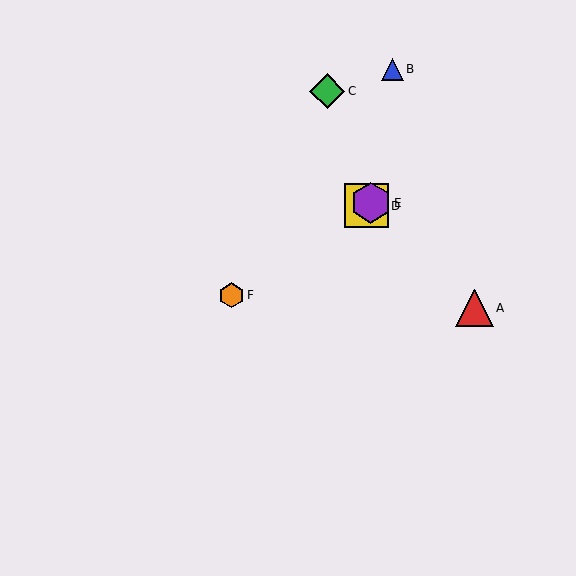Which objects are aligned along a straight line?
Objects D, E, F are aligned along a straight line.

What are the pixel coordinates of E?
Object E is at (371, 203).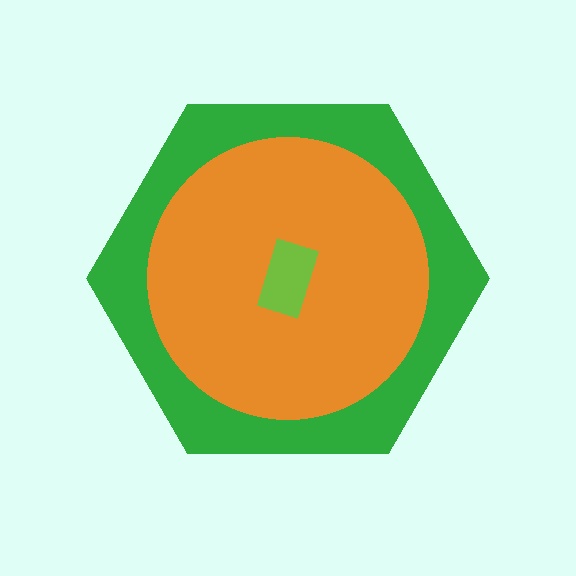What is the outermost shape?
The green hexagon.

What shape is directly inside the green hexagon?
The orange circle.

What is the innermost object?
The lime rectangle.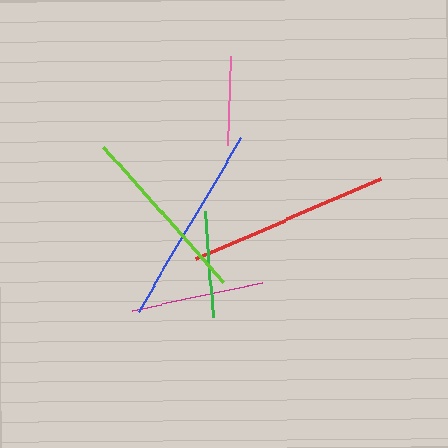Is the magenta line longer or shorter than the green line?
The magenta line is longer than the green line.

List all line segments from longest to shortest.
From longest to shortest: blue, red, lime, magenta, green, pink.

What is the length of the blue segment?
The blue segment is approximately 202 pixels long.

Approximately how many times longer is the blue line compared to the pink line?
The blue line is approximately 2.3 times the length of the pink line.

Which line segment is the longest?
The blue line is the longest at approximately 202 pixels.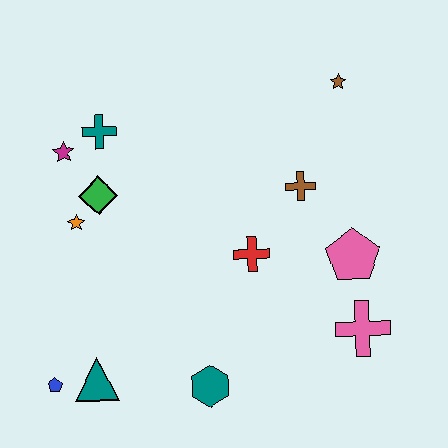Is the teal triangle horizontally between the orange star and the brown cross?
Yes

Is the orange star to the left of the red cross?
Yes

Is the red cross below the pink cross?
No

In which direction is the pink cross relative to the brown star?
The pink cross is below the brown star.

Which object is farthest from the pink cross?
The magenta star is farthest from the pink cross.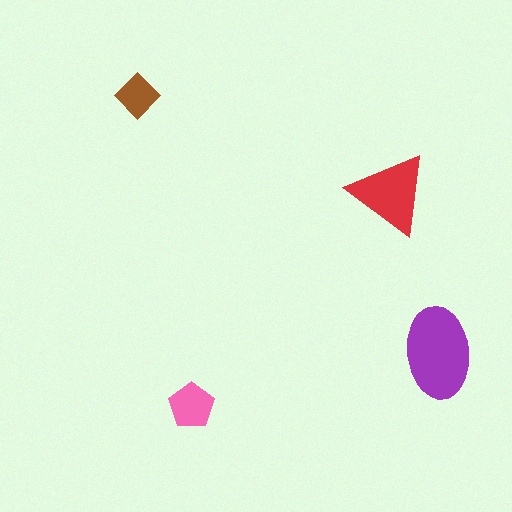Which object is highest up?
The brown diamond is topmost.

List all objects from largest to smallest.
The purple ellipse, the red triangle, the pink pentagon, the brown diamond.